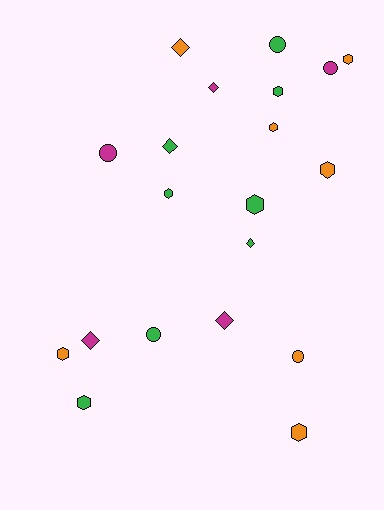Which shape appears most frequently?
Hexagon, with 9 objects.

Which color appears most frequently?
Green, with 8 objects.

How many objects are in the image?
There are 20 objects.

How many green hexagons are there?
There are 4 green hexagons.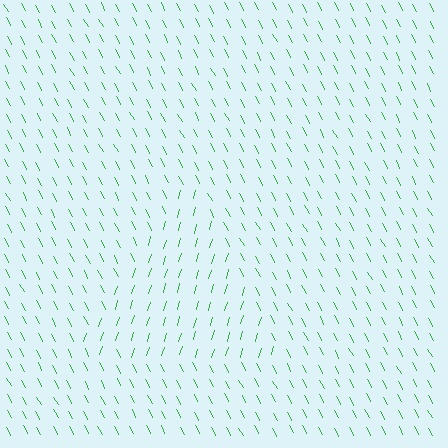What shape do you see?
I see a triangle.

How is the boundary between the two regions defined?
The boundary is defined purely by a change in line orientation (approximately 45 degrees difference). All lines are the same color and thickness.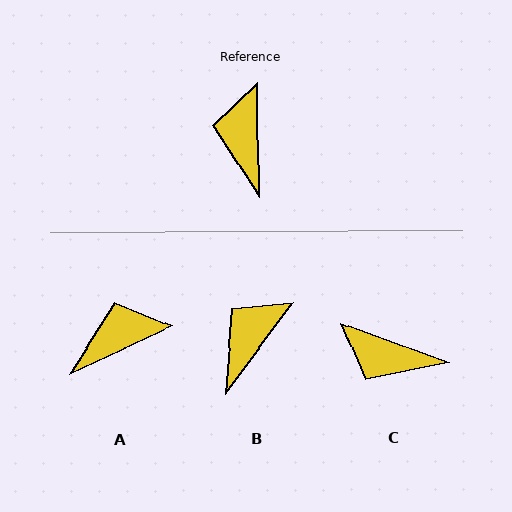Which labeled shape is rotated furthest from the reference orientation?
C, about 69 degrees away.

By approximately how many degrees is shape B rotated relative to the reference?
Approximately 38 degrees clockwise.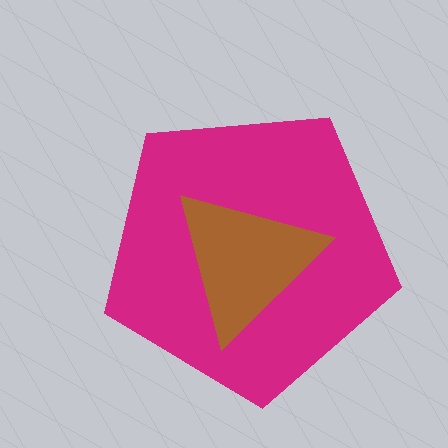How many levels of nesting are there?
2.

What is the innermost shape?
The brown triangle.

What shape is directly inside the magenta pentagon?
The brown triangle.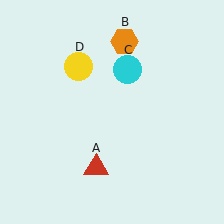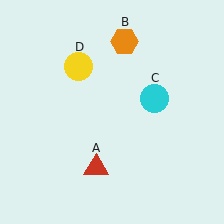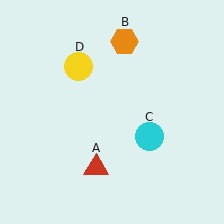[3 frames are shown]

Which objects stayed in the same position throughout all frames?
Red triangle (object A) and orange hexagon (object B) and yellow circle (object D) remained stationary.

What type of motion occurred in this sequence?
The cyan circle (object C) rotated clockwise around the center of the scene.